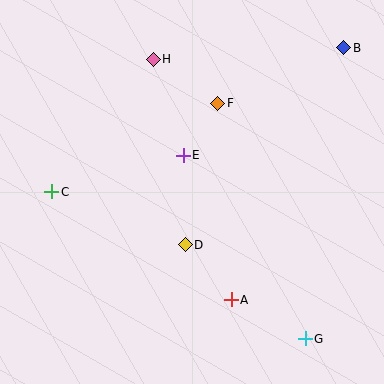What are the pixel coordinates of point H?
Point H is at (153, 59).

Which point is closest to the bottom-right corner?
Point G is closest to the bottom-right corner.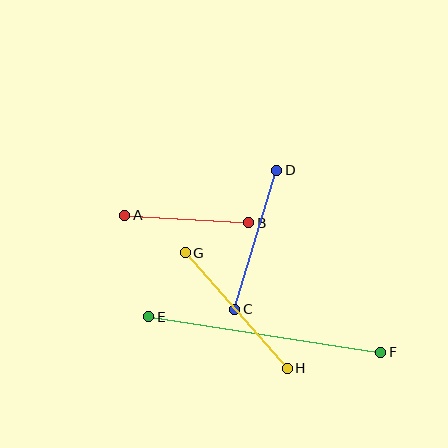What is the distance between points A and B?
The distance is approximately 124 pixels.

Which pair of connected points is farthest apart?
Points E and F are farthest apart.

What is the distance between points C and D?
The distance is approximately 145 pixels.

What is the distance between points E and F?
The distance is approximately 235 pixels.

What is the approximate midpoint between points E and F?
The midpoint is at approximately (265, 334) pixels.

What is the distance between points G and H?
The distance is approximately 154 pixels.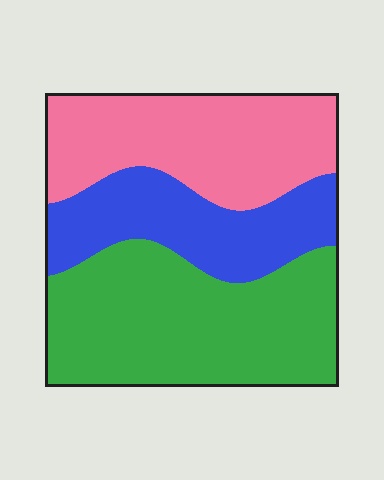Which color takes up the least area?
Blue, at roughly 25%.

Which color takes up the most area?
Green, at roughly 45%.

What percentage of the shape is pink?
Pink takes up between a sixth and a third of the shape.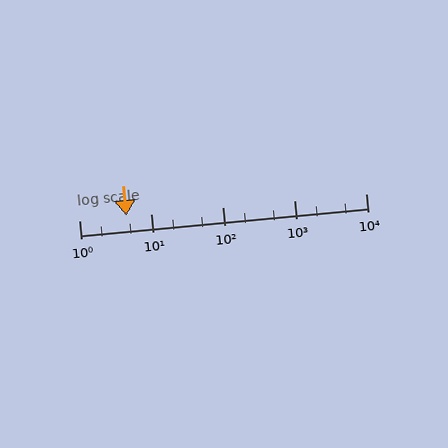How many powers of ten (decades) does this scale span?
The scale spans 4 decades, from 1 to 10000.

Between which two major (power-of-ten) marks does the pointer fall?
The pointer is between 1 and 10.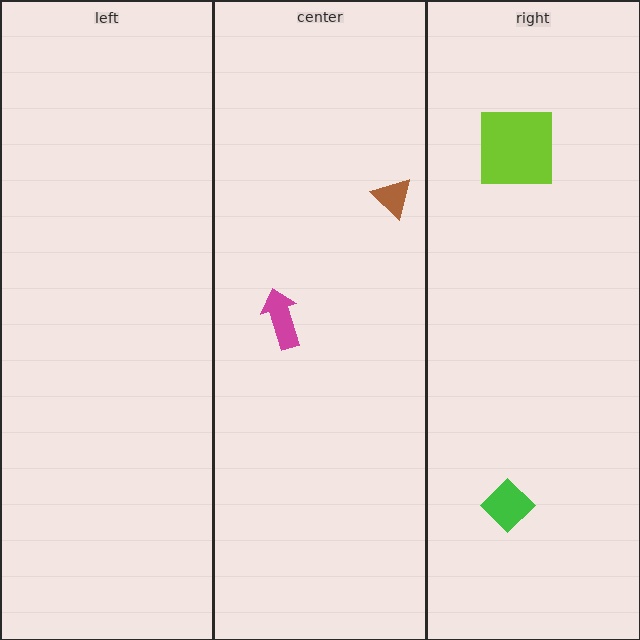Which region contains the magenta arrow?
The center region.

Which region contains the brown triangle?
The center region.